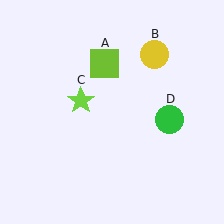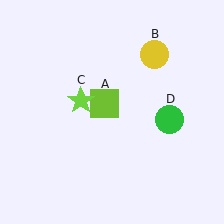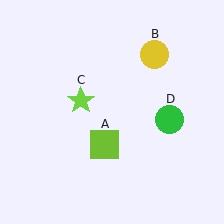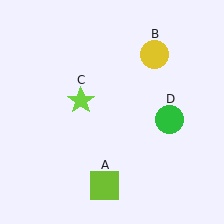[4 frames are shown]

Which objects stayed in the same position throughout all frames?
Yellow circle (object B) and lime star (object C) and green circle (object D) remained stationary.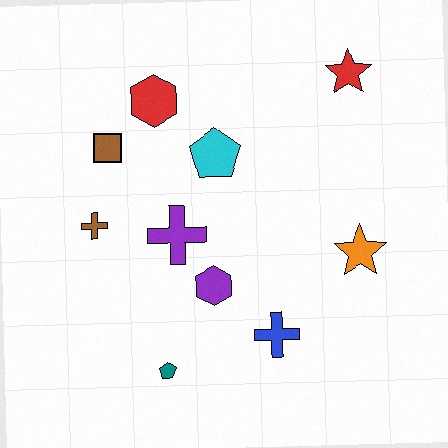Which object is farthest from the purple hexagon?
The red star is farthest from the purple hexagon.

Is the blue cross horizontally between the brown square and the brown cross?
No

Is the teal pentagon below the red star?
Yes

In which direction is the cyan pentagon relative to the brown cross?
The cyan pentagon is to the right of the brown cross.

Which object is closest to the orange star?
The blue cross is closest to the orange star.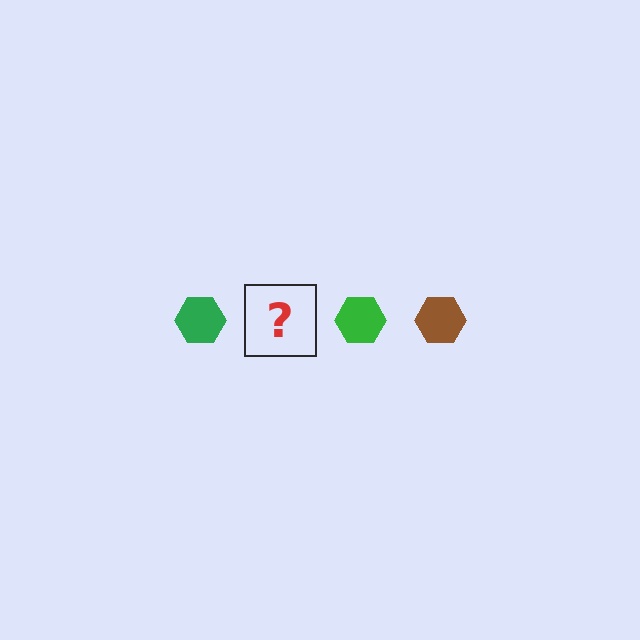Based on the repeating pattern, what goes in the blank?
The blank should be a brown hexagon.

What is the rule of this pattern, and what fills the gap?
The rule is that the pattern cycles through green, brown hexagons. The gap should be filled with a brown hexagon.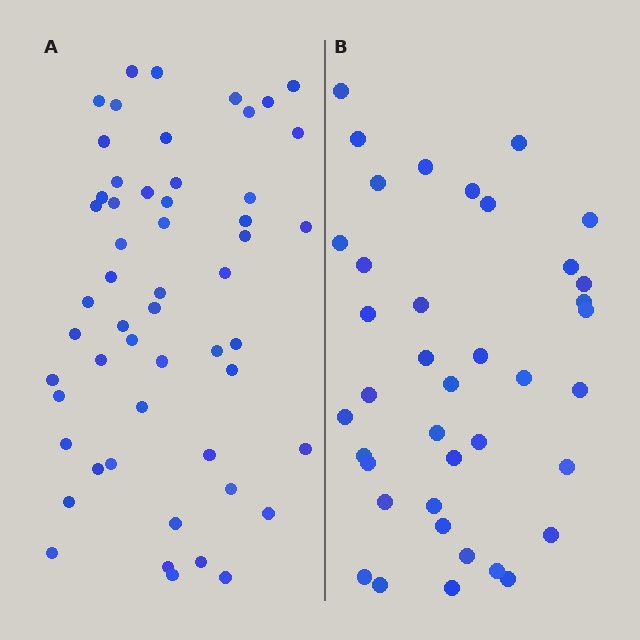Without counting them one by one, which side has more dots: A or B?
Region A (the left region) has more dots.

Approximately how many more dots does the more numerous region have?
Region A has approximately 15 more dots than region B.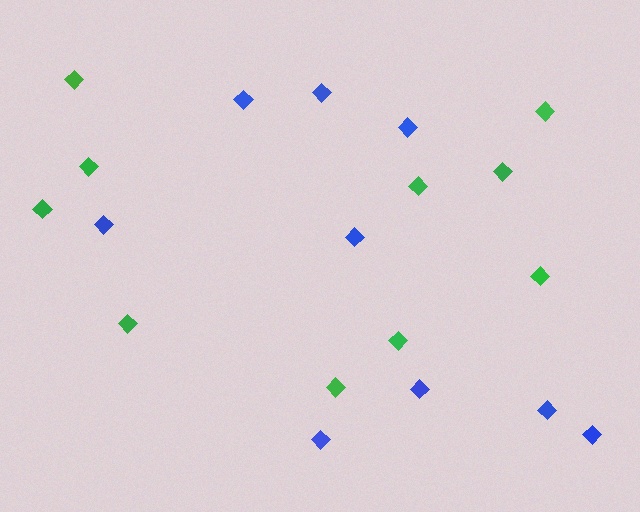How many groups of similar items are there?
There are 2 groups: one group of green diamonds (10) and one group of blue diamonds (9).